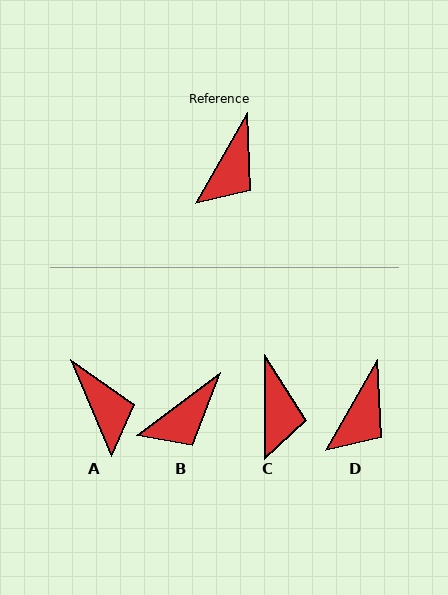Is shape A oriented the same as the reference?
No, it is off by about 53 degrees.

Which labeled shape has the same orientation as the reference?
D.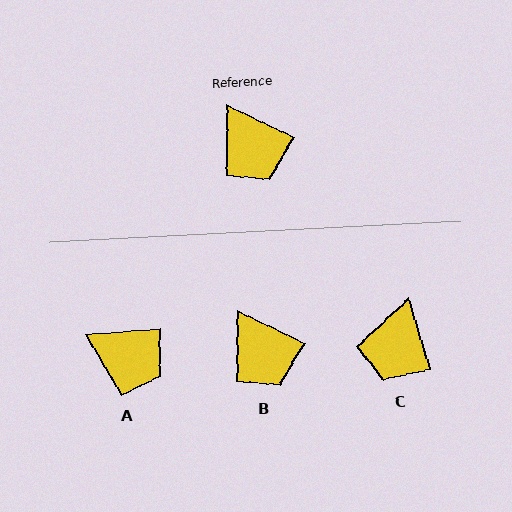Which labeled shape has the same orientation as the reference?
B.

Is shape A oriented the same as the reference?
No, it is off by about 31 degrees.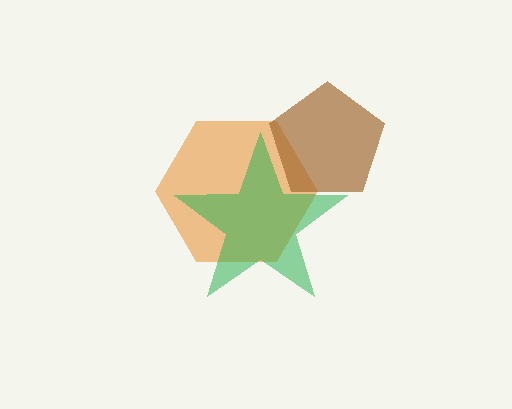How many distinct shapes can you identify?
There are 3 distinct shapes: an orange hexagon, a brown pentagon, a green star.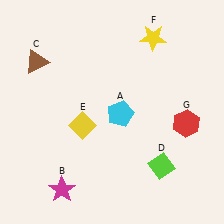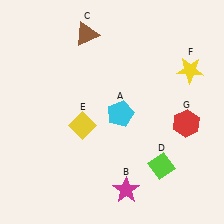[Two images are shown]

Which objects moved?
The objects that moved are: the magenta star (B), the brown triangle (C), the yellow star (F).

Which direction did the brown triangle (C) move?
The brown triangle (C) moved right.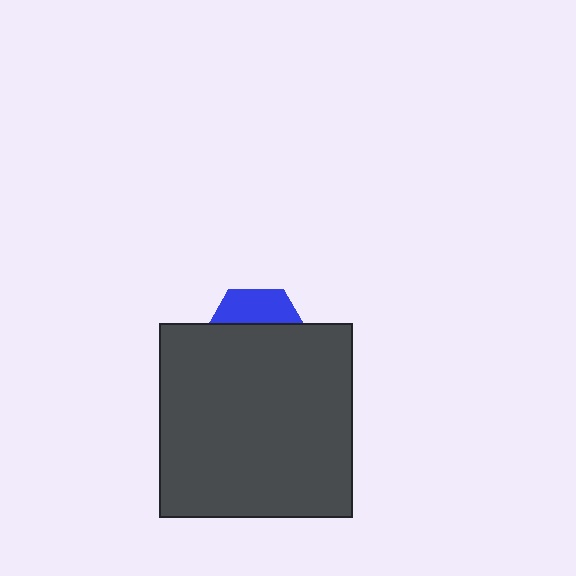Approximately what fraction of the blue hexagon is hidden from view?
Roughly 68% of the blue hexagon is hidden behind the dark gray square.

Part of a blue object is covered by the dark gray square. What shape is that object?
It is a hexagon.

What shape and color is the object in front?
The object in front is a dark gray square.